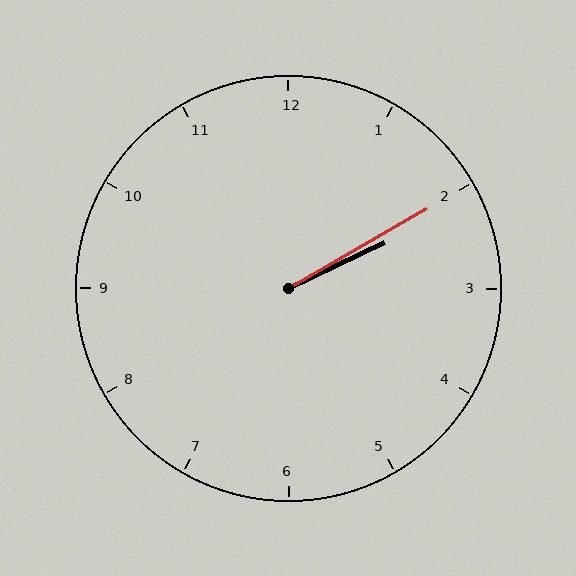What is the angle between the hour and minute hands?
Approximately 5 degrees.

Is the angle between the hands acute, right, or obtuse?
It is acute.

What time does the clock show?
2:10.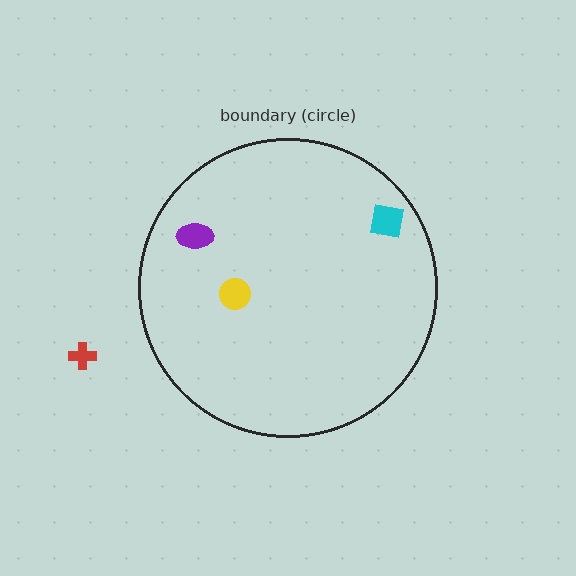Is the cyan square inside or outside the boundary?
Inside.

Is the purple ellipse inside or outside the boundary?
Inside.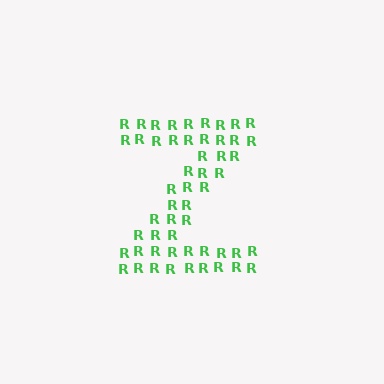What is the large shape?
The large shape is the letter Z.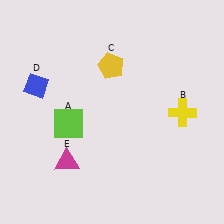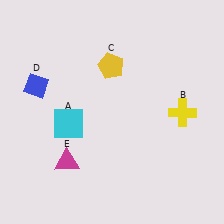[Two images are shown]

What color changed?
The square (A) changed from lime in Image 1 to cyan in Image 2.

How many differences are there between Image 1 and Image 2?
There is 1 difference between the two images.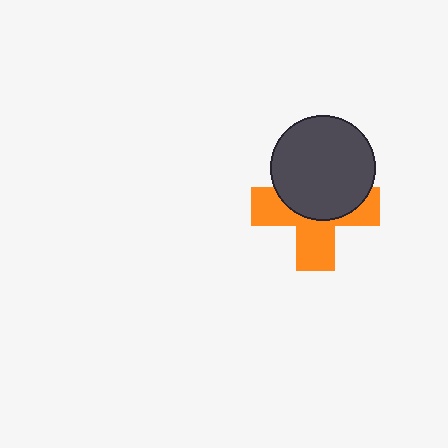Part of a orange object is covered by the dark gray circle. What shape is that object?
It is a cross.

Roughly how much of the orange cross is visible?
About half of it is visible (roughly 51%).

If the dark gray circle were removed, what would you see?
You would see the complete orange cross.